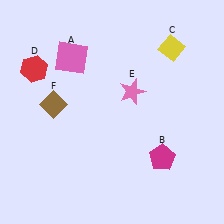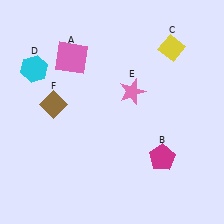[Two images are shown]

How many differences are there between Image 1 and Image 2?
There is 1 difference between the two images.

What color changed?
The hexagon (D) changed from red in Image 1 to cyan in Image 2.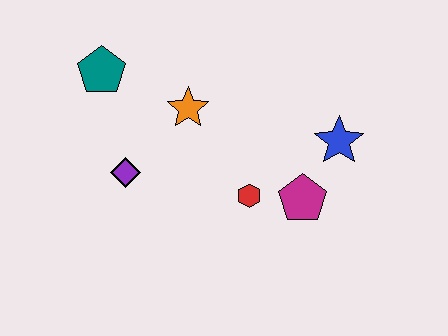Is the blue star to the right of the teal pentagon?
Yes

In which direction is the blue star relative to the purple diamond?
The blue star is to the right of the purple diamond.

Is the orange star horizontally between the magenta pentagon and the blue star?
No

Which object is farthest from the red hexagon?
The teal pentagon is farthest from the red hexagon.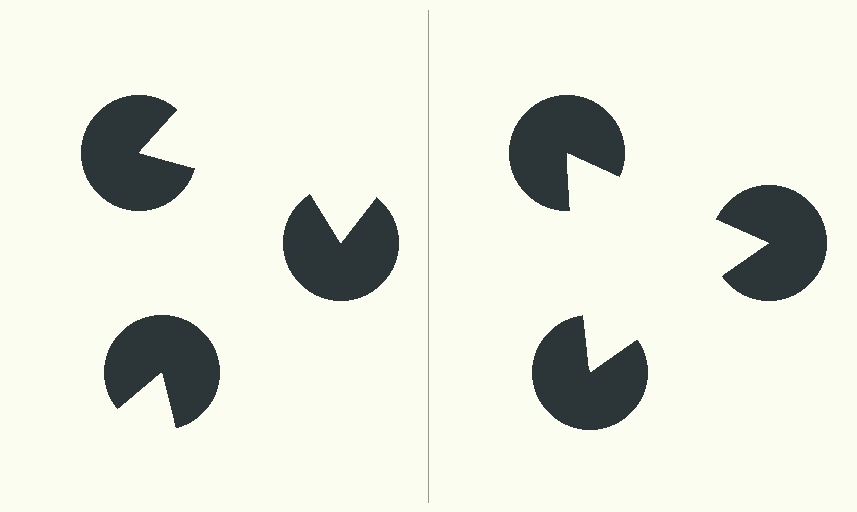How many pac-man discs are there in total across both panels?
6 — 3 on each side.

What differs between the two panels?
The pac-man discs are positioned identically on both sides; only the wedge orientations differ. On the right they align to a triangle; on the left they are misaligned.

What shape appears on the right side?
An illusory triangle.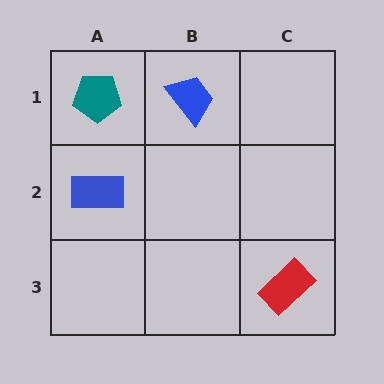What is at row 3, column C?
A red rectangle.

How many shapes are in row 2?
1 shape.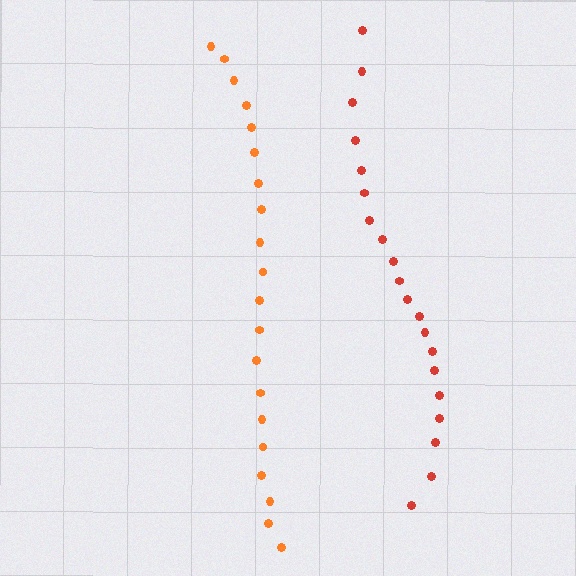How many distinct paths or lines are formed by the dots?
There are 2 distinct paths.